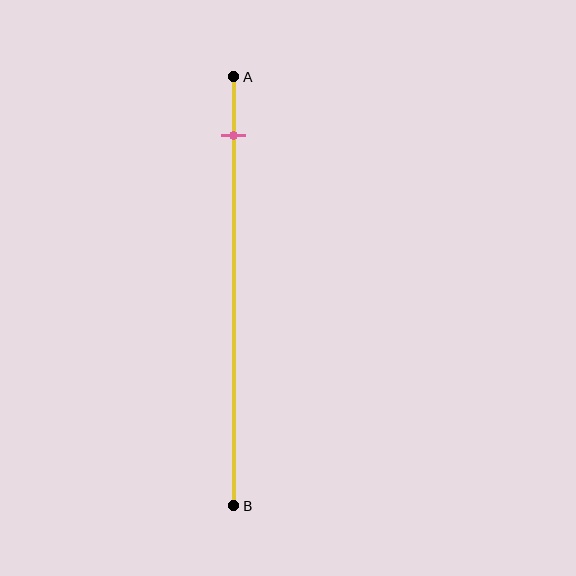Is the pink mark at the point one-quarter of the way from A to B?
No, the mark is at about 15% from A, not at the 25% one-quarter point.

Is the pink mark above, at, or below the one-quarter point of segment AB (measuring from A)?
The pink mark is above the one-quarter point of segment AB.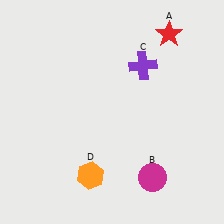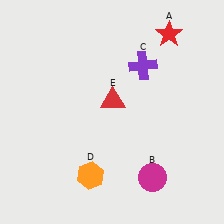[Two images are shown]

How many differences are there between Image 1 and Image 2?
There is 1 difference between the two images.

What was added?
A red triangle (E) was added in Image 2.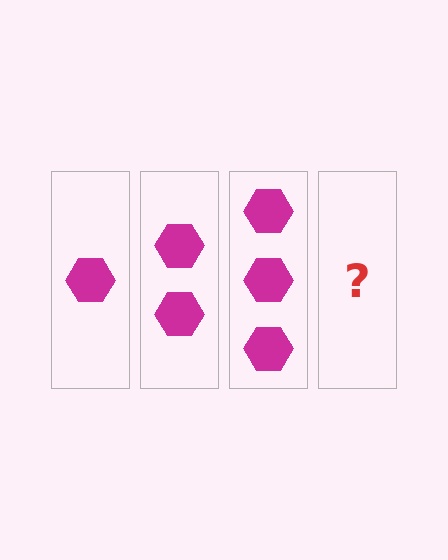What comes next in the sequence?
The next element should be 4 hexagons.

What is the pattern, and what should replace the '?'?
The pattern is that each step adds one more hexagon. The '?' should be 4 hexagons.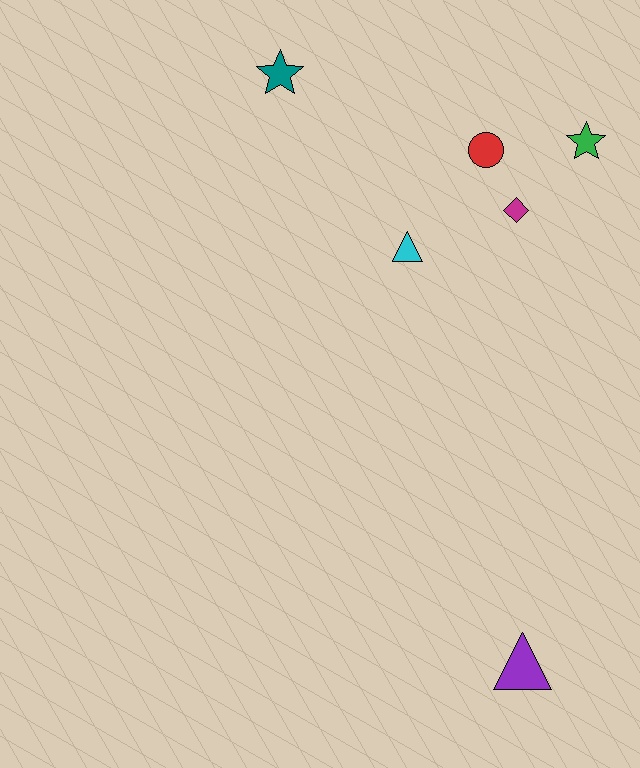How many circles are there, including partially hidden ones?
There is 1 circle.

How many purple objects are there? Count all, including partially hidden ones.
There is 1 purple object.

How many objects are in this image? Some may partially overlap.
There are 6 objects.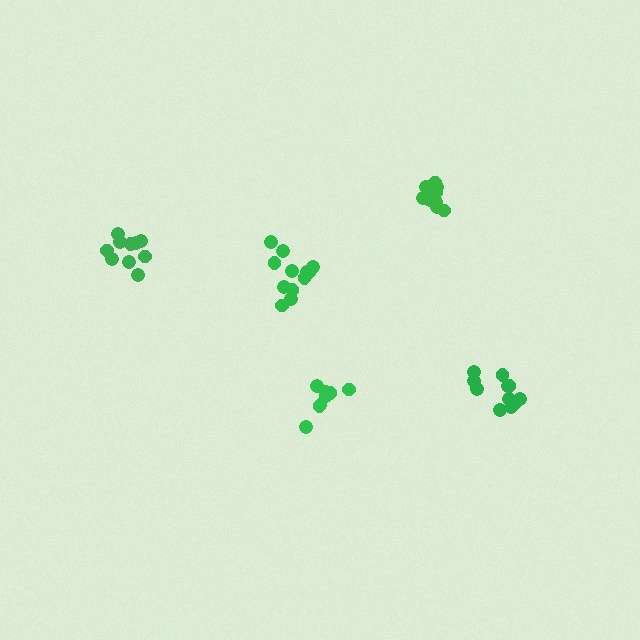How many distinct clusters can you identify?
There are 5 distinct clusters.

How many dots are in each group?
Group 1: 8 dots, Group 2: 12 dots, Group 3: 11 dots, Group 4: 10 dots, Group 5: 9 dots (50 total).